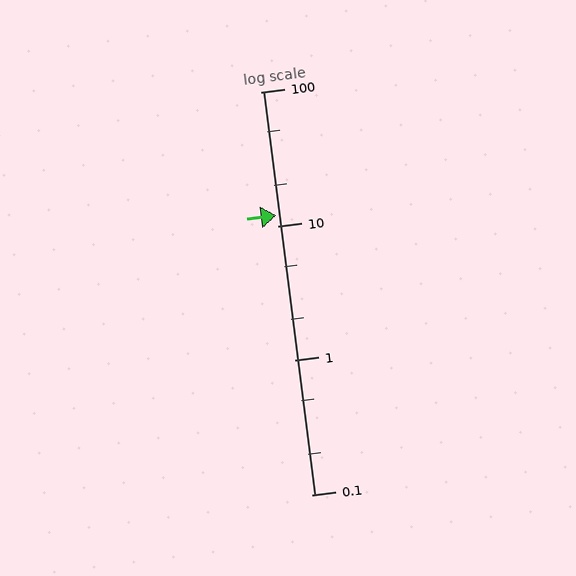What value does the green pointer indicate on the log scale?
The pointer indicates approximately 12.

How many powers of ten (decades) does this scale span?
The scale spans 3 decades, from 0.1 to 100.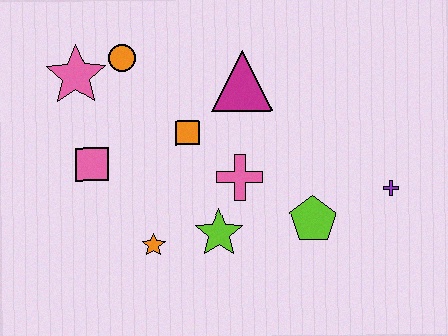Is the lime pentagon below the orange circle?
Yes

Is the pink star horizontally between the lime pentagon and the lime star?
No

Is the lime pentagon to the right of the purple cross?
No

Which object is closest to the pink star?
The orange circle is closest to the pink star.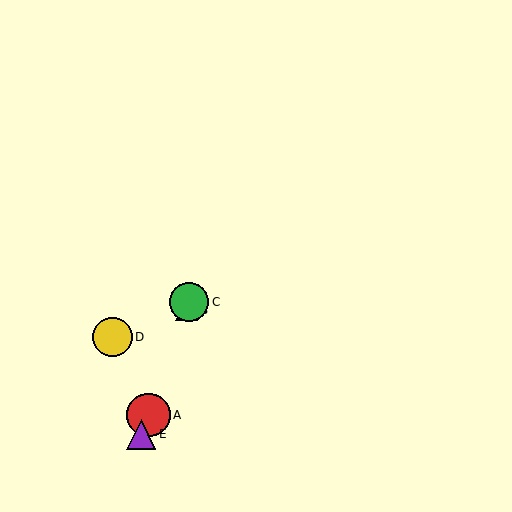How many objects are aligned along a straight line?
4 objects (A, B, C, E) are aligned along a straight line.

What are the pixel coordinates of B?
Object B is at (186, 310).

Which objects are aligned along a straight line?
Objects A, B, C, E are aligned along a straight line.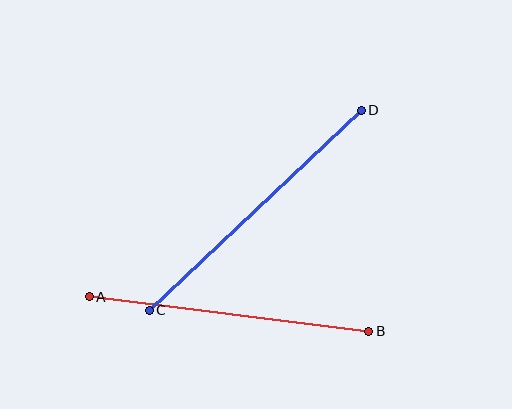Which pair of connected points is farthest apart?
Points C and D are farthest apart.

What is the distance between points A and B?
The distance is approximately 282 pixels.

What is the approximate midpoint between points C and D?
The midpoint is at approximately (255, 210) pixels.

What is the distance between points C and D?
The distance is approximately 292 pixels.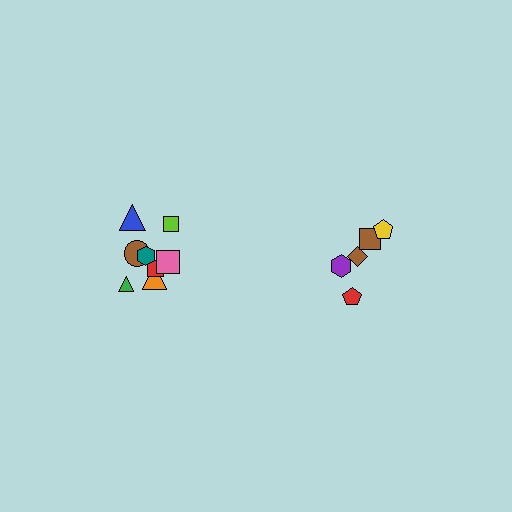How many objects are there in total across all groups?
There are 13 objects.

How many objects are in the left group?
There are 8 objects.